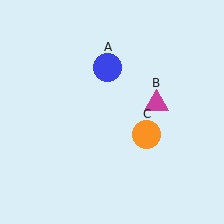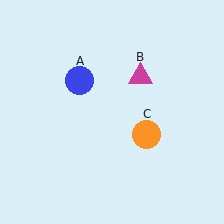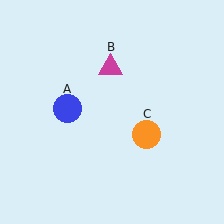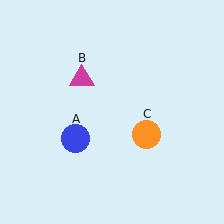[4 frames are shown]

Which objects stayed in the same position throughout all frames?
Orange circle (object C) remained stationary.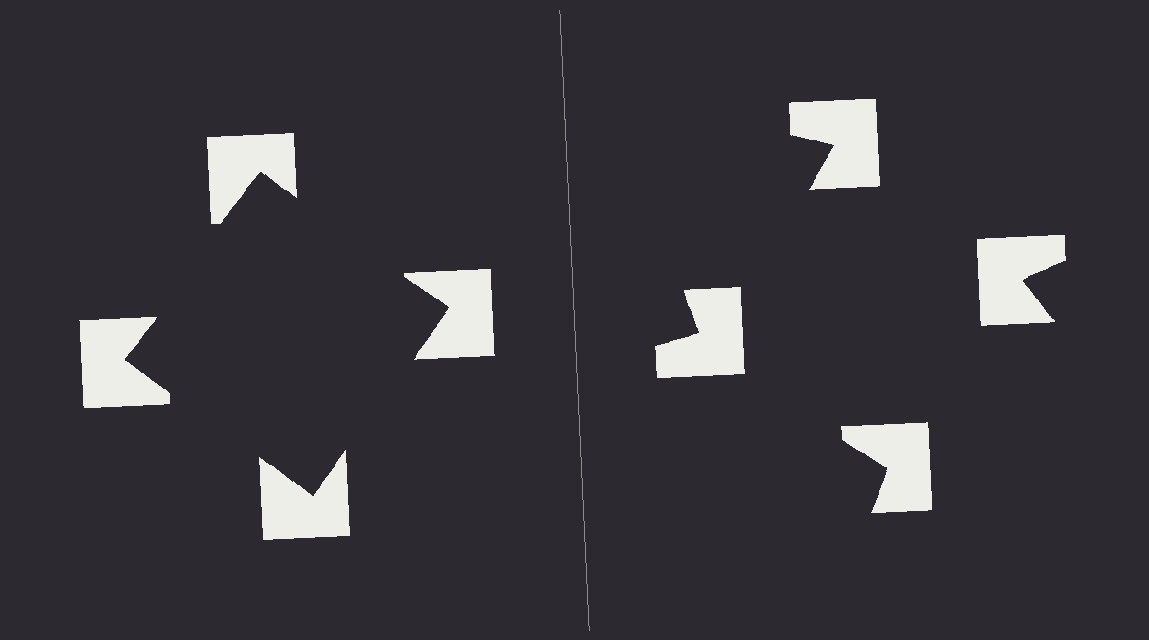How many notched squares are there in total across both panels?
8 — 4 on each side.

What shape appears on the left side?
An illusory square.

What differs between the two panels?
The notched squares are positioned identically on both sides; only the wedge orientations differ. On the left they align to a square; on the right they are misaligned.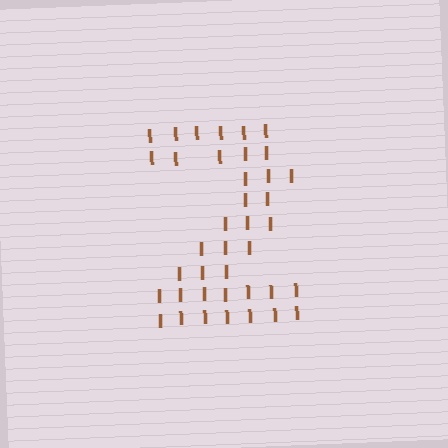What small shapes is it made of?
It is made of small letter I's.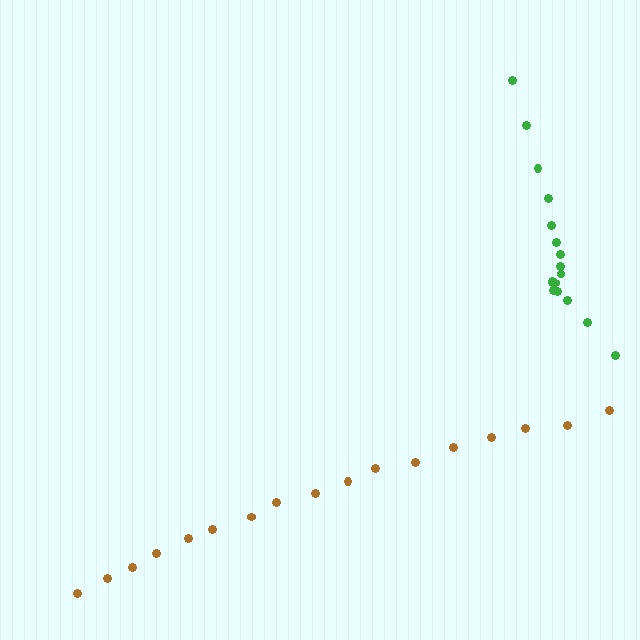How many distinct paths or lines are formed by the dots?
There are 2 distinct paths.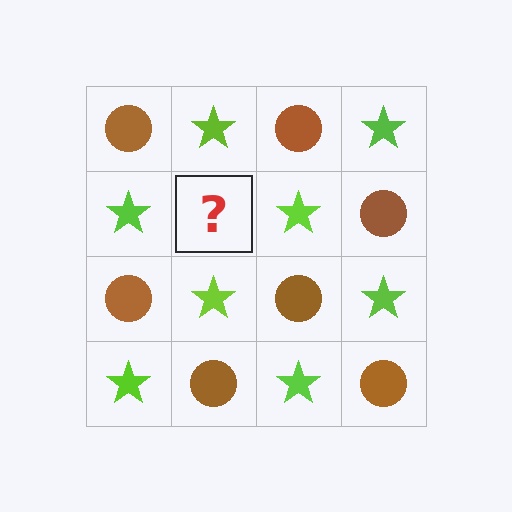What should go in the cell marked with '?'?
The missing cell should contain a brown circle.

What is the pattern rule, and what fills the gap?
The rule is that it alternates brown circle and lime star in a checkerboard pattern. The gap should be filled with a brown circle.